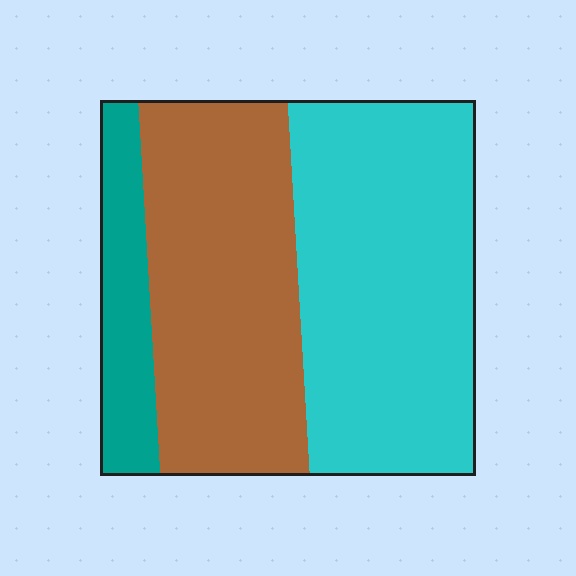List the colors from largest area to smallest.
From largest to smallest: cyan, brown, teal.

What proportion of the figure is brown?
Brown covers roughly 40% of the figure.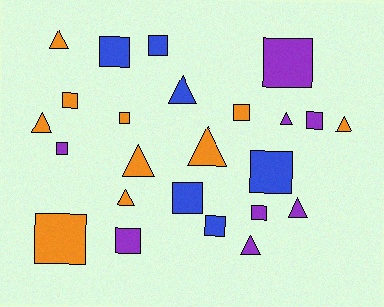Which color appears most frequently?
Orange, with 10 objects.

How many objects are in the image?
There are 24 objects.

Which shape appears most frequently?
Square, with 14 objects.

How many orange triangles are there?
There are 6 orange triangles.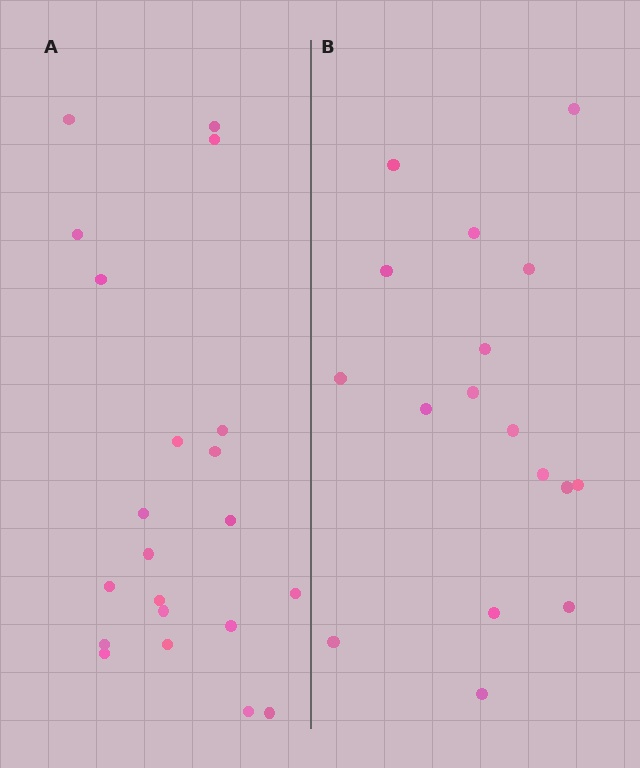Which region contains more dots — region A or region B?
Region A (the left region) has more dots.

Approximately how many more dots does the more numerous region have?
Region A has about 4 more dots than region B.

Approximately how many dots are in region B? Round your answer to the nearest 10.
About 20 dots. (The exact count is 17, which rounds to 20.)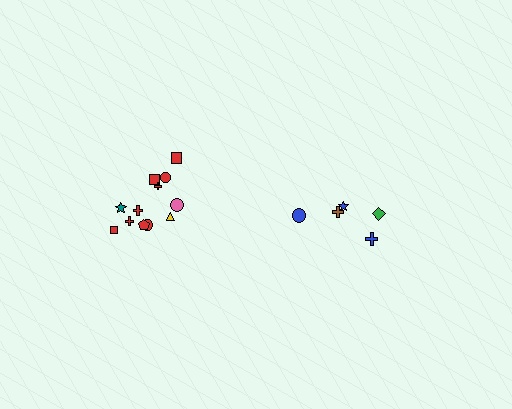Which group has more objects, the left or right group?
The left group.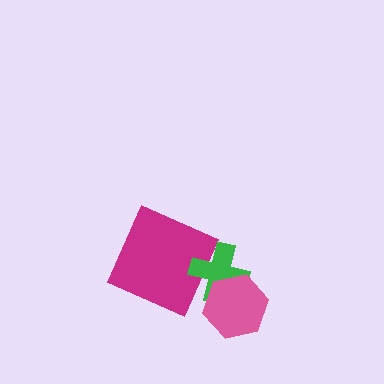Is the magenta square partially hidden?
Yes, it is partially covered by another shape.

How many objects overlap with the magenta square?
1 object overlaps with the magenta square.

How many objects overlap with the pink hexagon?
1 object overlaps with the pink hexagon.